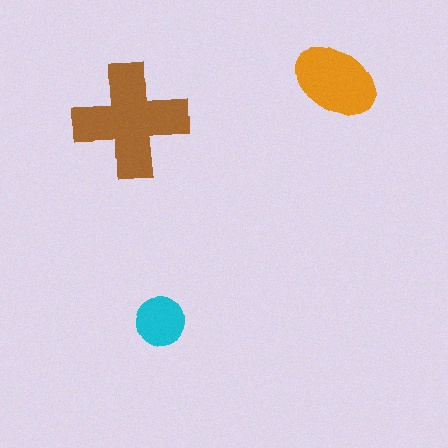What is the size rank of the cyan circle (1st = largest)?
3rd.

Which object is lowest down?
The cyan circle is bottommost.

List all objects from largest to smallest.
The brown cross, the orange ellipse, the cyan circle.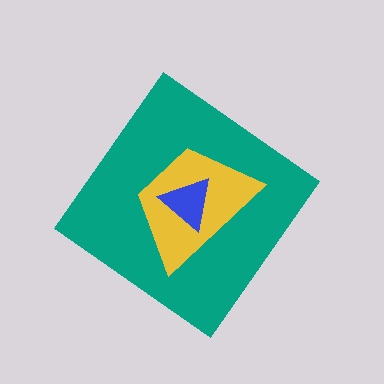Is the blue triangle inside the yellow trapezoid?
Yes.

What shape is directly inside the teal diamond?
The yellow trapezoid.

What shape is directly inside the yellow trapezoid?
The blue triangle.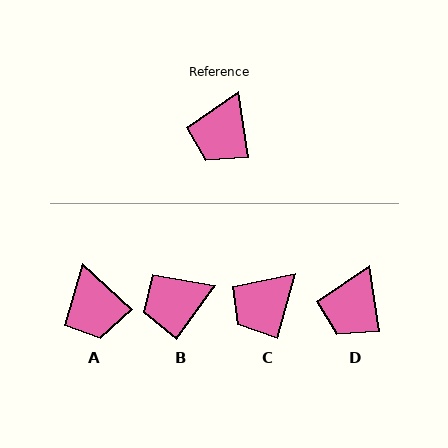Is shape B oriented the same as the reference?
No, it is off by about 44 degrees.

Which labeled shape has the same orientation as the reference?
D.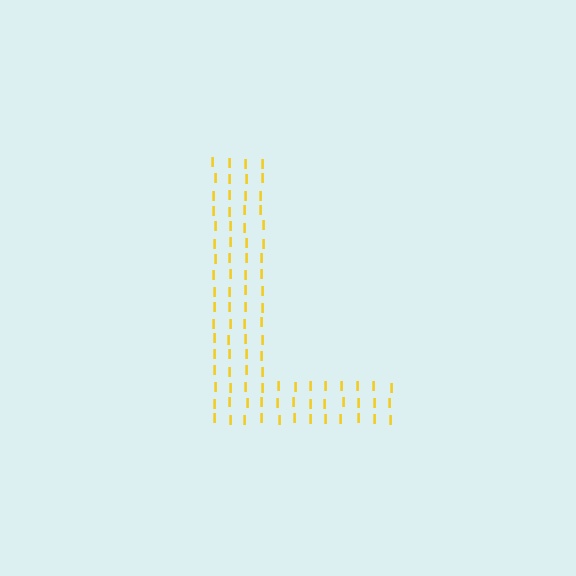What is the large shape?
The large shape is the letter L.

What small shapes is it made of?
It is made of small letter I's.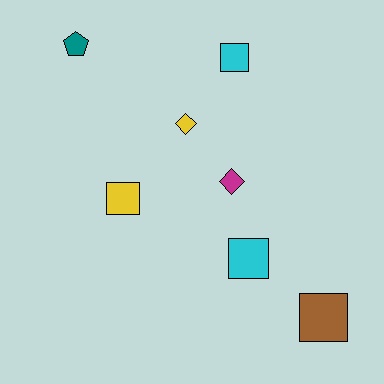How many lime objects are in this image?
There are no lime objects.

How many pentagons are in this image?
There is 1 pentagon.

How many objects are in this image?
There are 7 objects.